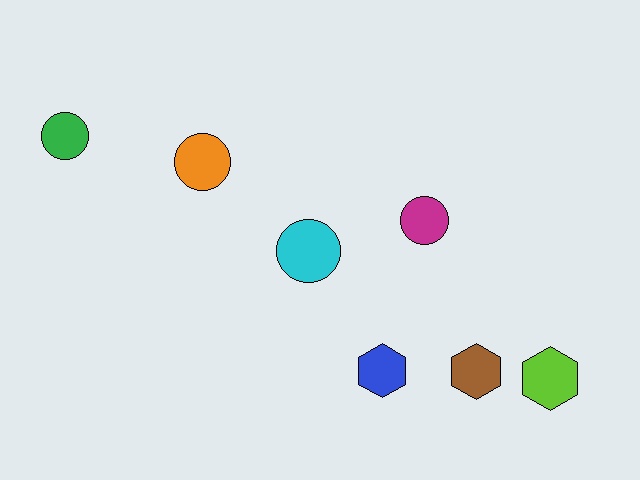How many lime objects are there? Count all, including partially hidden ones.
There is 1 lime object.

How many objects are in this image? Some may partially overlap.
There are 7 objects.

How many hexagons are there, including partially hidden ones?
There are 3 hexagons.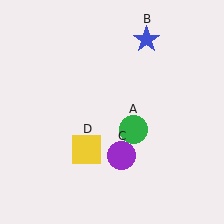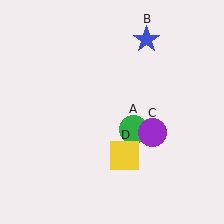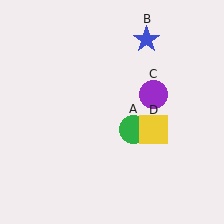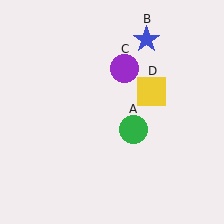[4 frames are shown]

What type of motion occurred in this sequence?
The purple circle (object C), yellow square (object D) rotated counterclockwise around the center of the scene.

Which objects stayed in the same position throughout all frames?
Green circle (object A) and blue star (object B) remained stationary.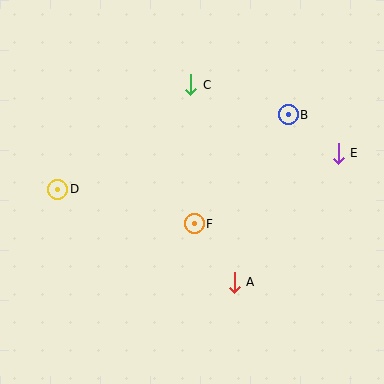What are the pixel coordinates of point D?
Point D is at (58, 189).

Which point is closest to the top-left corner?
Point D is closest to the top-left corner.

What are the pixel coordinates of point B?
Point B is at (288, 115).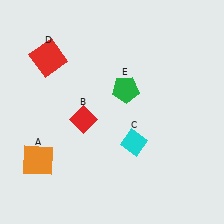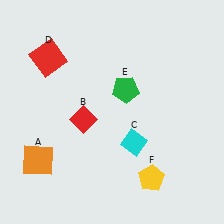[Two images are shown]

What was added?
A yellow pentagon (F) was added in Image 2.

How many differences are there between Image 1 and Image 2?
There is 1 difference between the two images.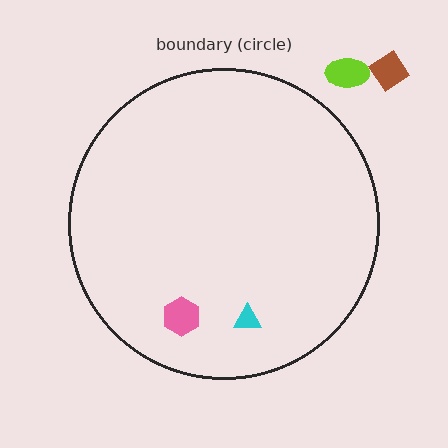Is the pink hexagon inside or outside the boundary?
Inside.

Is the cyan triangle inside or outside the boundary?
Inside.